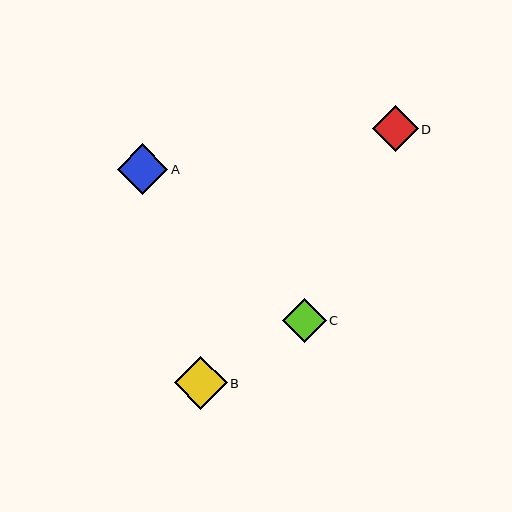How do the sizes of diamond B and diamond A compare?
Diamond B and diamond A are approximately the same size.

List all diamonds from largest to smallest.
From largest to smallest: B, A, D, C.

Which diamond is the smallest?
Diamond C is the smallest with a size of approximately 44 pixels.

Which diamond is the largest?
Diamond B is the largest with a size of approximately 53 pixels.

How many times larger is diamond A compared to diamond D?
Diamond A is approximately 1.1 times the size of diamond D.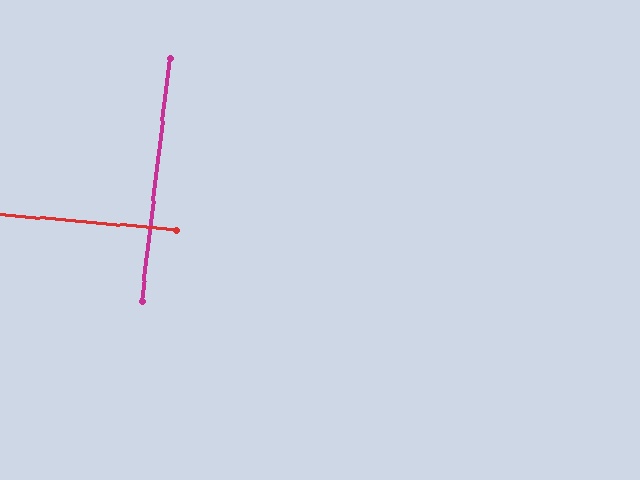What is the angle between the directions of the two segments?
Approximately 89 degrees.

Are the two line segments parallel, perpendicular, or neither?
Perpendicular — they meet at approximately 89°.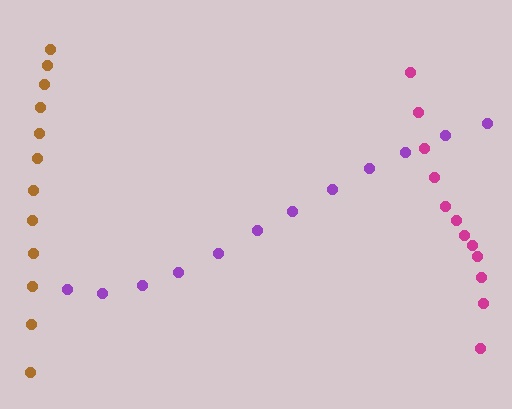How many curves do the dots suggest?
There are 3 distinct paths.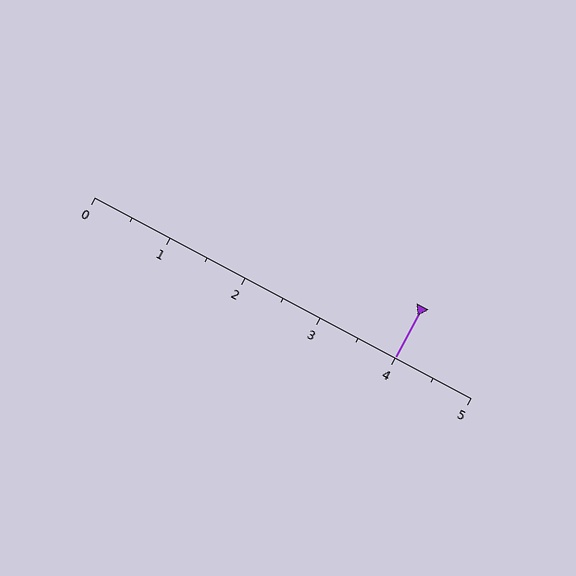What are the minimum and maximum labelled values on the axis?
The axis runs from 0 to 5.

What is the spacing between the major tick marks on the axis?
The major ticks are spaced 1 apart.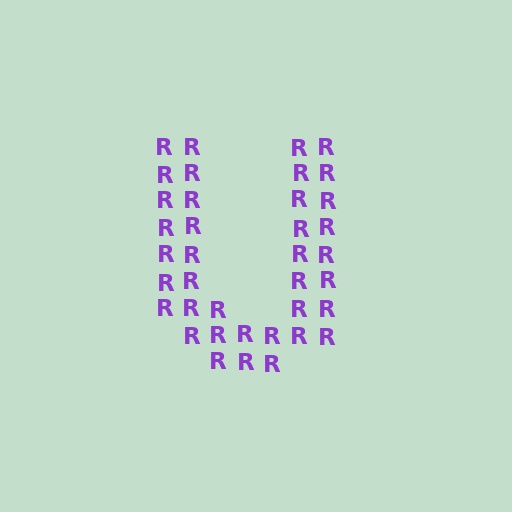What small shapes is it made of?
It is made of small letter R's.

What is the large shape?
The large shape is the letter U.